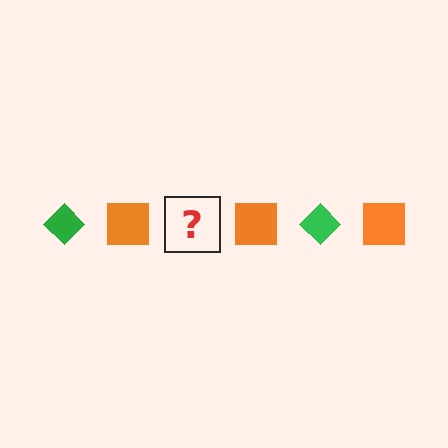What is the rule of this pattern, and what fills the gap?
The rule is that the pattern alternates between green diamond and orange square. The gap should be filled with a green diamond.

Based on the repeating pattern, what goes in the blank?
The blank should be a green diamond.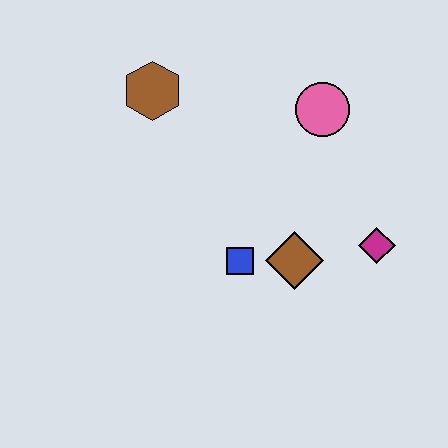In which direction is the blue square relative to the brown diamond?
The blue square is to the left of the brown diamond.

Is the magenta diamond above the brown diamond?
Yes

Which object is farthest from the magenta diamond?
The brown hexagon is farthest from the magenta diamond.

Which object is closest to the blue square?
The brown diamond is closest to the blue square.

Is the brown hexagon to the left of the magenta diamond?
Yes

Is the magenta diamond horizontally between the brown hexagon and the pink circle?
No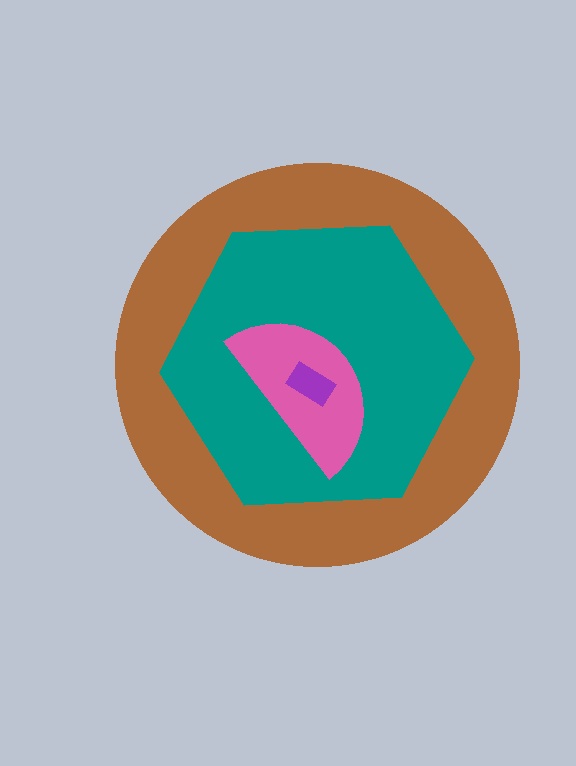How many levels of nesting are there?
4.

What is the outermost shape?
The brown circle.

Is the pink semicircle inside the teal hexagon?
Yes.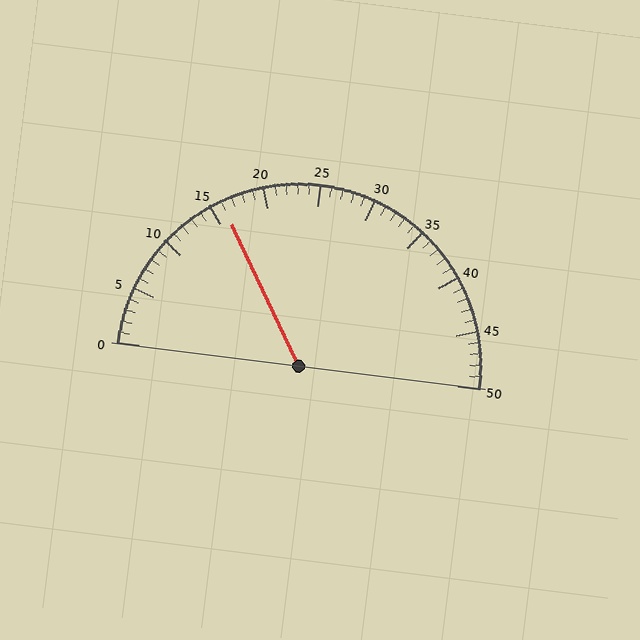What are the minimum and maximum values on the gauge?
The gauge ranges from 0 to 50.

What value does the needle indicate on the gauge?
The needle indicates approximately 16.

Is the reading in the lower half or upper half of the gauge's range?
The reading is in the lower half of the range (0 to 50).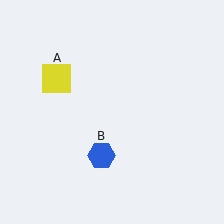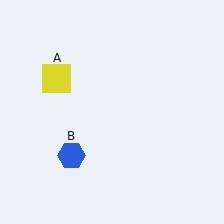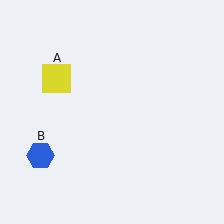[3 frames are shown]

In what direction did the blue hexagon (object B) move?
The blue hexagon (object B) moved left.